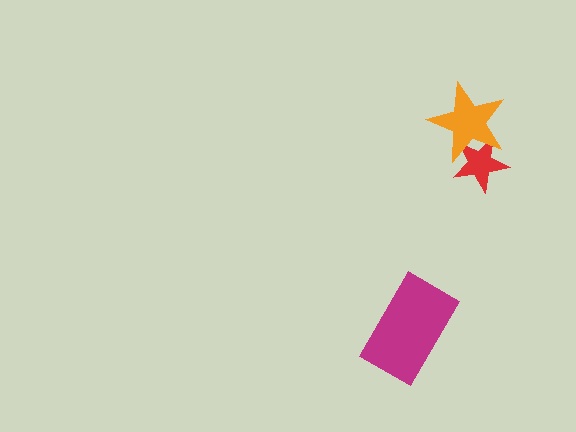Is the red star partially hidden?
Yes, it is partially covered by another shape.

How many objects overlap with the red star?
1 object overlaps with the red star.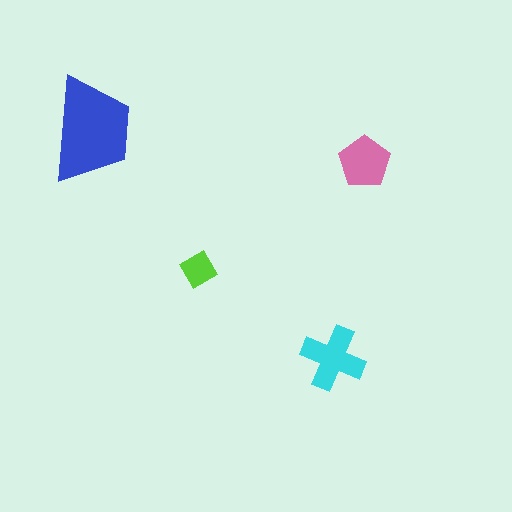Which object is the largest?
The blue trapezoid.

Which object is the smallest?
The lime diamond.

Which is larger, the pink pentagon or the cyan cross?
The cyan cross.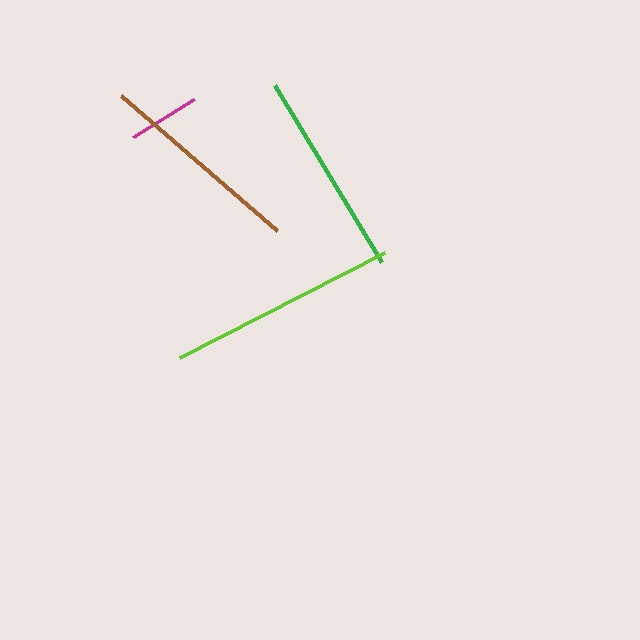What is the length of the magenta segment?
The magenta segment is approximately 72 pixels long.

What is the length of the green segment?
The green segment is approximately 207 pixels long.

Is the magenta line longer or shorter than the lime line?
The lime line is longer than the magenta line.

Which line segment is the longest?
The lime line is the longest at approximately 230 pixels.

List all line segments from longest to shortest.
From longest to shortest: lime, green, brown, magenta.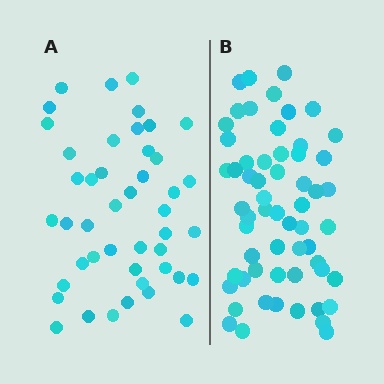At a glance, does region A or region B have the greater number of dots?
Region B (the right region) has more dots.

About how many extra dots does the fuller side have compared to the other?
Region B has approximately 15 more dots than region A.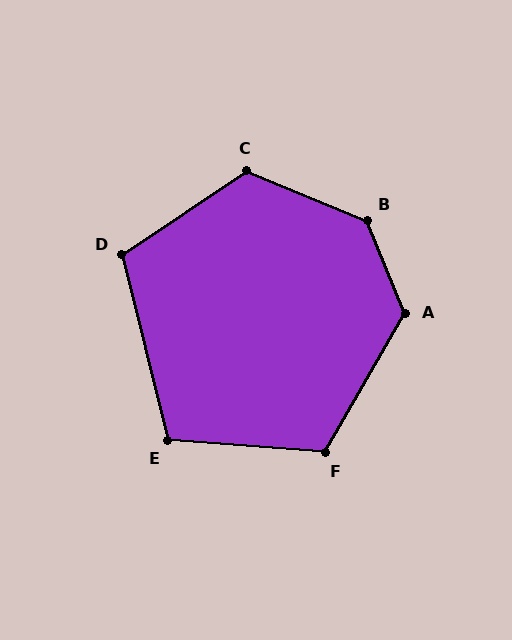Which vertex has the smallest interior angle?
E, at approximately 108 degrees.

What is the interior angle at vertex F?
Approximately 116 degrees (obtuse).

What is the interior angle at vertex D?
Approximately 110 degrees (obtuse).